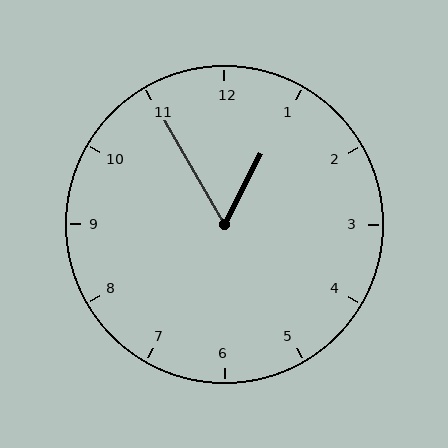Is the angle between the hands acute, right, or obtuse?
It is acute.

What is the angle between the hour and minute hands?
Approximately 58 degrees.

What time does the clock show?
12:55.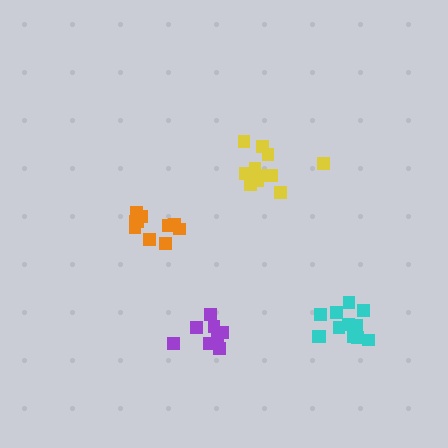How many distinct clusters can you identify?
There are 4 distinct clusters.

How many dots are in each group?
Group 1: 11 dots, Group 2: 10 dots, Group 3: 9 dots, Group 4: 12 dots (42 total).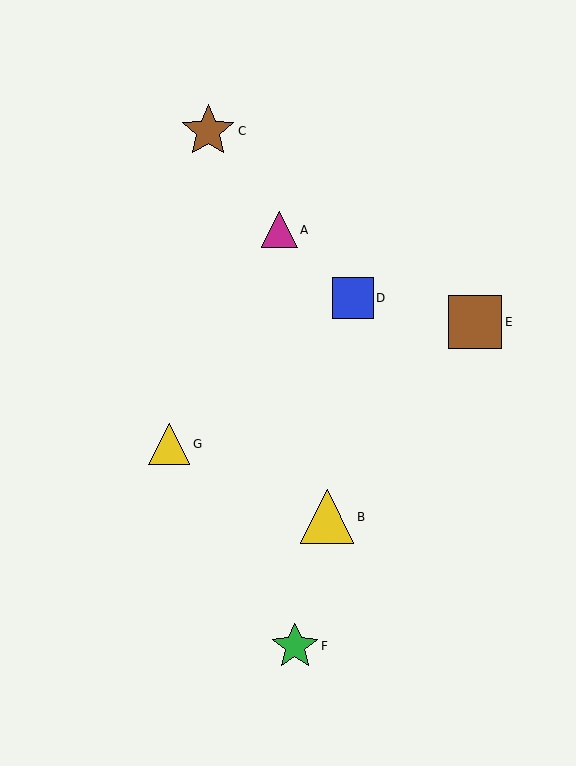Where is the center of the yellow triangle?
The center of the yellow triangle is at (327, 517).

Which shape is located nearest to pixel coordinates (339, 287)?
The blue square (labeled D) at (353, 298) is nearest to that location.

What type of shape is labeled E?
Shape E is a brown square.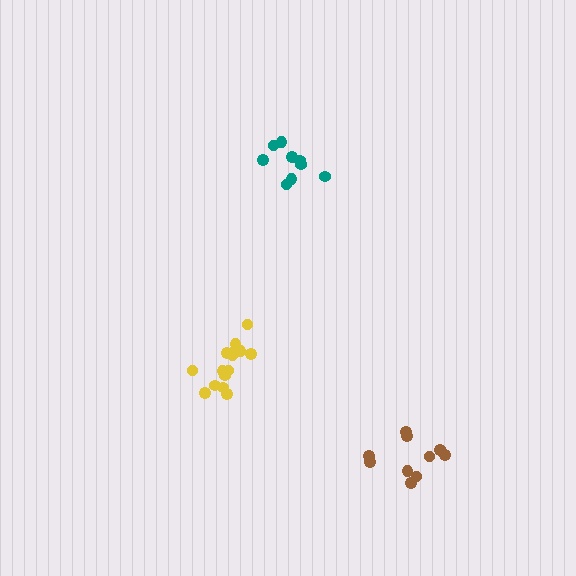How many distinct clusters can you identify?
There are 3 distinct clusters.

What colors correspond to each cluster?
The clusters are colored: yellow, brown, teal.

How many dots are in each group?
Group 1: 15 dots, Group 2: 11 dots, Group 3: 9 dots (35 total).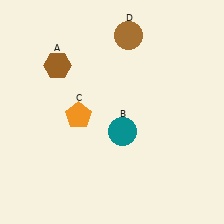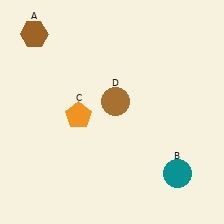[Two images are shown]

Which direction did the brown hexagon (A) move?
The brown hexagon (A) moved up.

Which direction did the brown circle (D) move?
The brown circle (D) moved down.